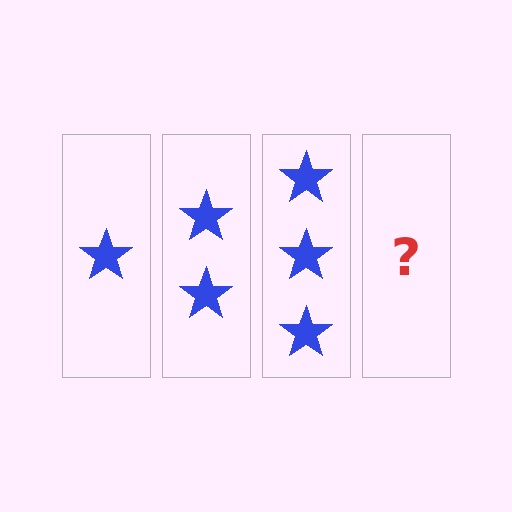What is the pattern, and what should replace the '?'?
The pattern is that each step adds one more star. The '?' should be 4 stars.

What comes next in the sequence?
The next element should be 4 stars.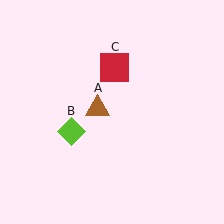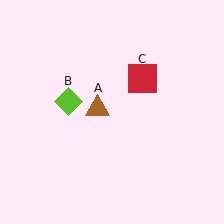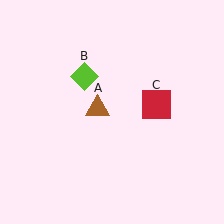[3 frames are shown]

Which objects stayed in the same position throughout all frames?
Brown triangle (object A) remained stationary.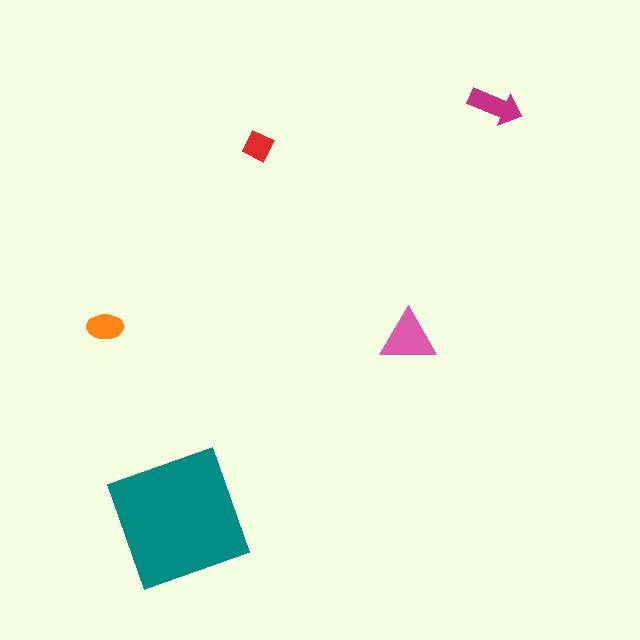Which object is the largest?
The teal square.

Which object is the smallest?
The red diamond.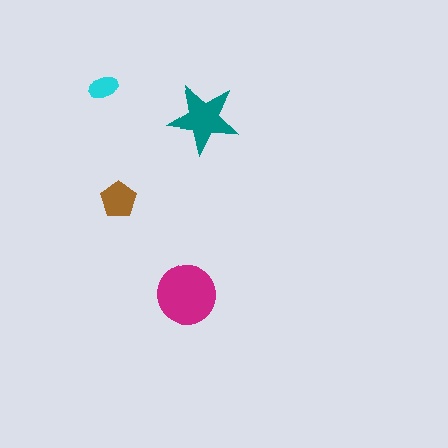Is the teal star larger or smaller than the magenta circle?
Smaller.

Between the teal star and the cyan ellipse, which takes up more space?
The teal star.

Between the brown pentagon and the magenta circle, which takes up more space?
The magenta circle.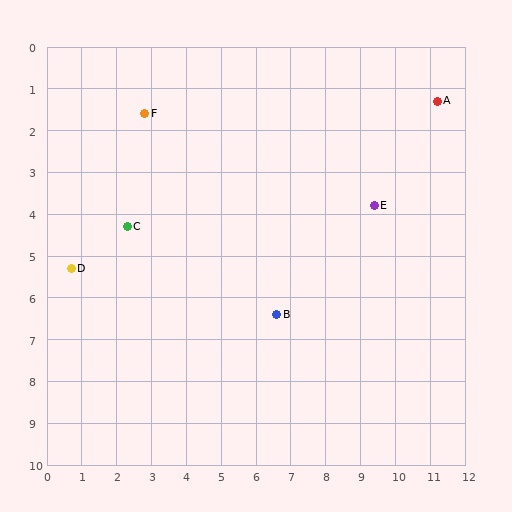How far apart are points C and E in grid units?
Points C and E are about 7.1 grid units apart.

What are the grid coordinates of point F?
Point F is at approximately (2.8, 1.6).